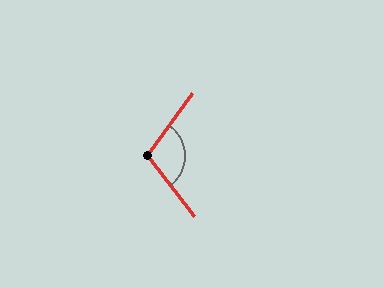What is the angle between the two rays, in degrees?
Approximately 106 degrees.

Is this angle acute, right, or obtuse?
It is obtuse.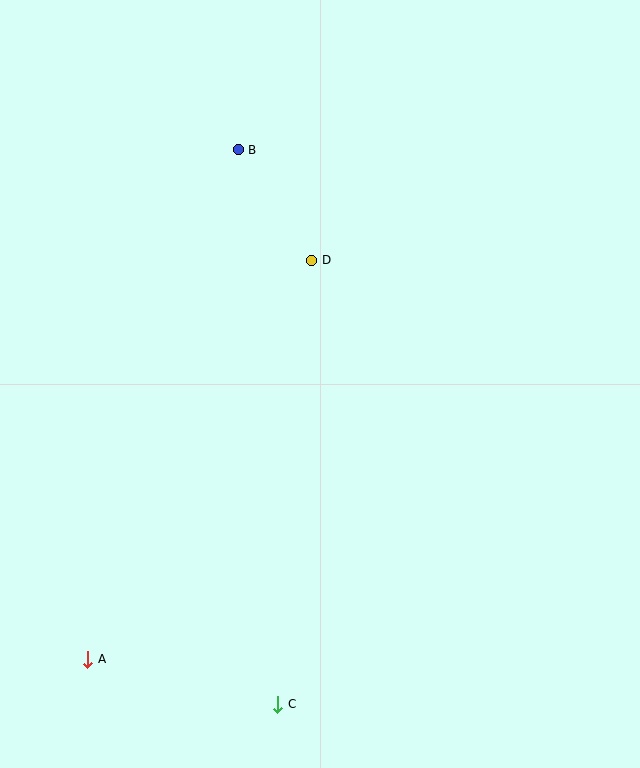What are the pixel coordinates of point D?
Point D is at (312, 260).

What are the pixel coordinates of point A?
Point A is at (88, 660).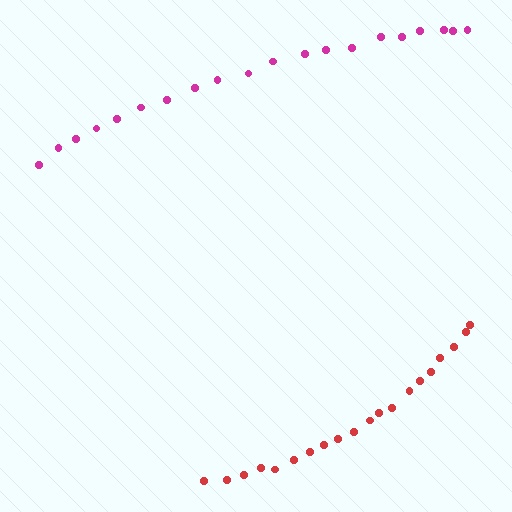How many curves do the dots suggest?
There are 2 distinct paths.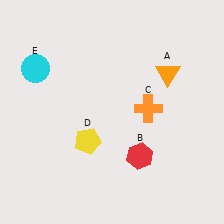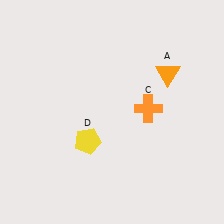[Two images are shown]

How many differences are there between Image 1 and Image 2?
There are 2 differences between the two images.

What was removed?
The red hexagon (B), the cyan circle (E) were removed in Image 2.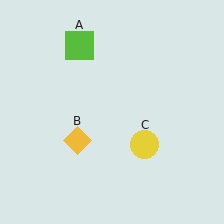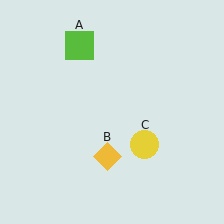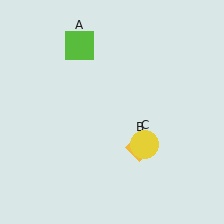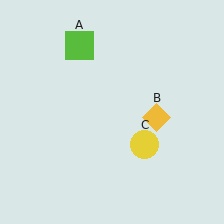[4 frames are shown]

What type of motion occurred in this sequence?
The yellow diamond (object B) rotated counterclockwise around the center of the scene.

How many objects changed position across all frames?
1 object changed position: yellow diamond (object B).